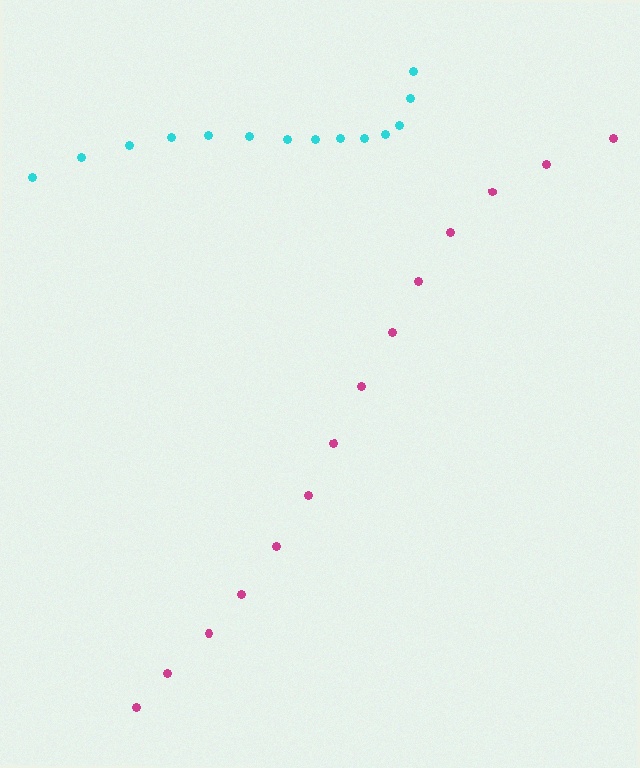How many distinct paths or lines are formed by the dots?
There are 2 distinct paths.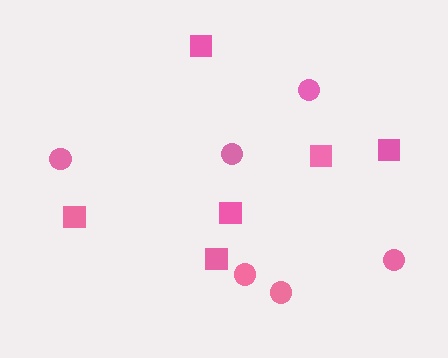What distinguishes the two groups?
There are 2 groups: one group of circles (6) and one group of squares (6).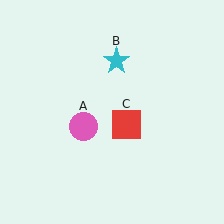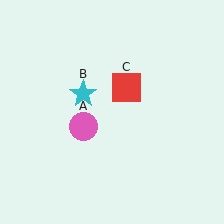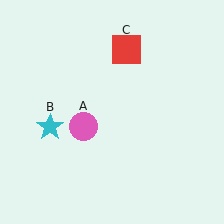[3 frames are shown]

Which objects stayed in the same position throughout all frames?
Pink circle (object A) remained stationary.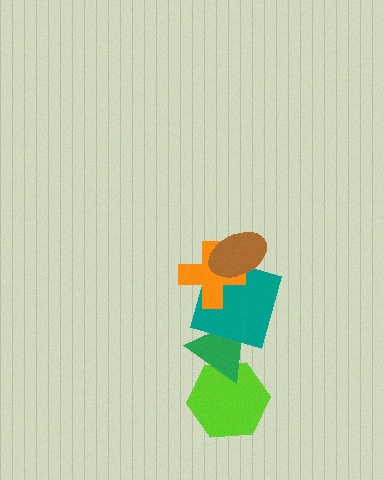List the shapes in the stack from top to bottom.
From top to bottom: the brown ellipse, the orange cross, the teal square, the green triangle, the lime hexagon.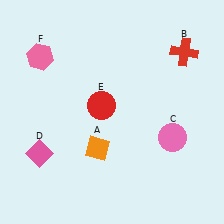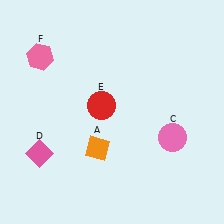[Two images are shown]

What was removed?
The red cross (B) was removed in Image 2.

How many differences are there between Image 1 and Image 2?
There is 1 difference between the two images.